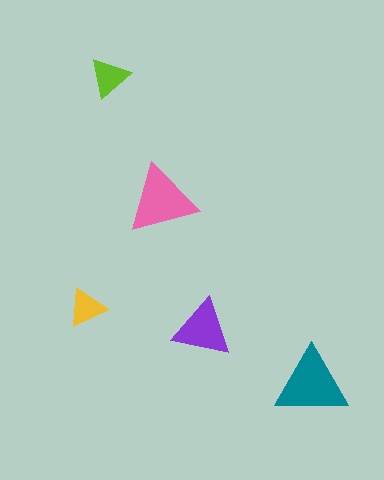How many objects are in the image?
There are 5 objects in the image.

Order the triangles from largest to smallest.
the teal one, the pink one, the purple one, the lime one, the yellow one.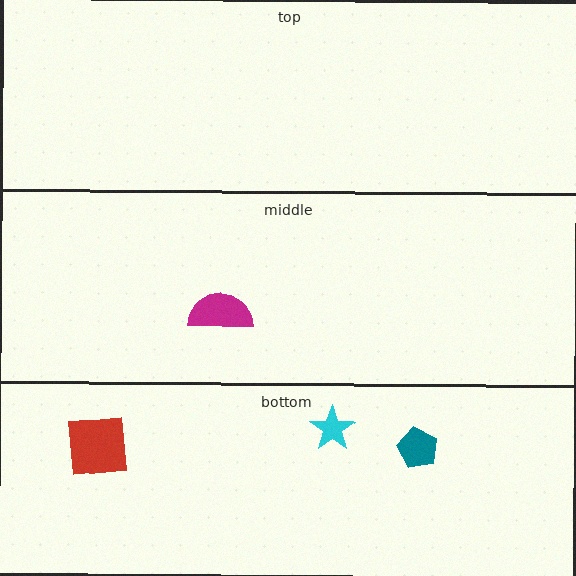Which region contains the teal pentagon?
The bottom region.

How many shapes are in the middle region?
1.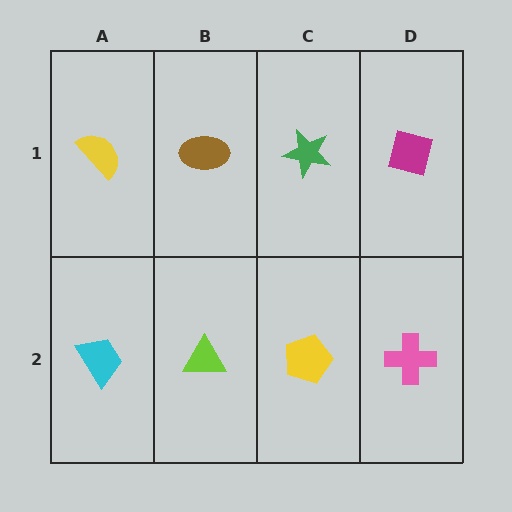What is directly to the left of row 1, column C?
A brown ellipse.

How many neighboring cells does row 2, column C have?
3.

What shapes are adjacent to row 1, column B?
A lime triangle (row 2, column B), a yellow semicircle (row 1, column A), a green star (row 1, column C).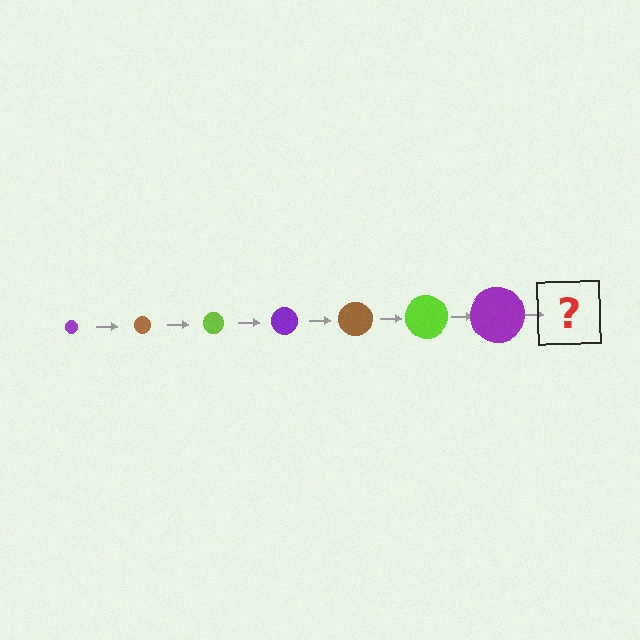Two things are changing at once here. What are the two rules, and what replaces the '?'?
The two rules are that the circle grows larger each step and the color cycles through purple, brown, and lime. The '?' should be a brown circle, larger than the previous one.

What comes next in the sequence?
The next element should be a brown circle, larger than the previous one.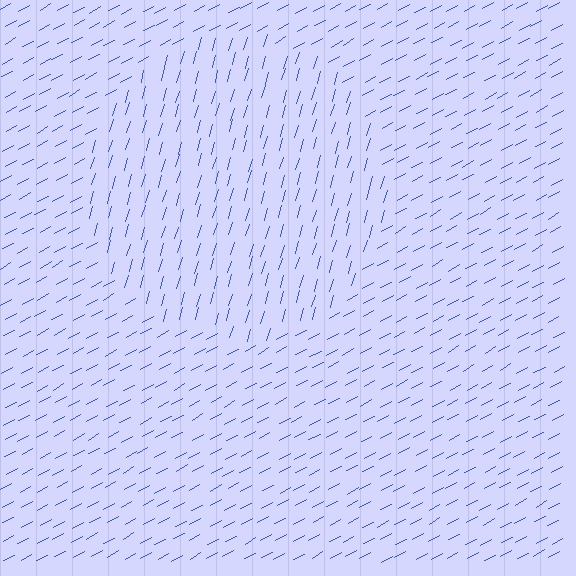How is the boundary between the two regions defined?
The boundary is defined purely by a change in line orientation (approximately 45 degrees difference). All lines are the same color and thickness.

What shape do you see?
I see a circle.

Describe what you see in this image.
The image is filled with small blue line segments. A circle region in the image has lines oriented differently from the surrounding lines, creating a visible texture boundary.